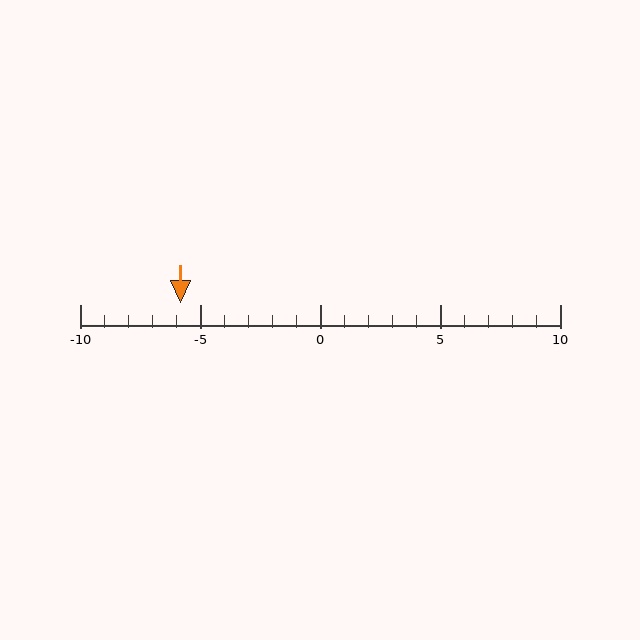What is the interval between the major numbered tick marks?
The major tick marks are spaced 5 units apart.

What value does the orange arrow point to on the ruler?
The orange arrow points to approximately -6.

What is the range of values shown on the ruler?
The ruler shows values from -10 to 10.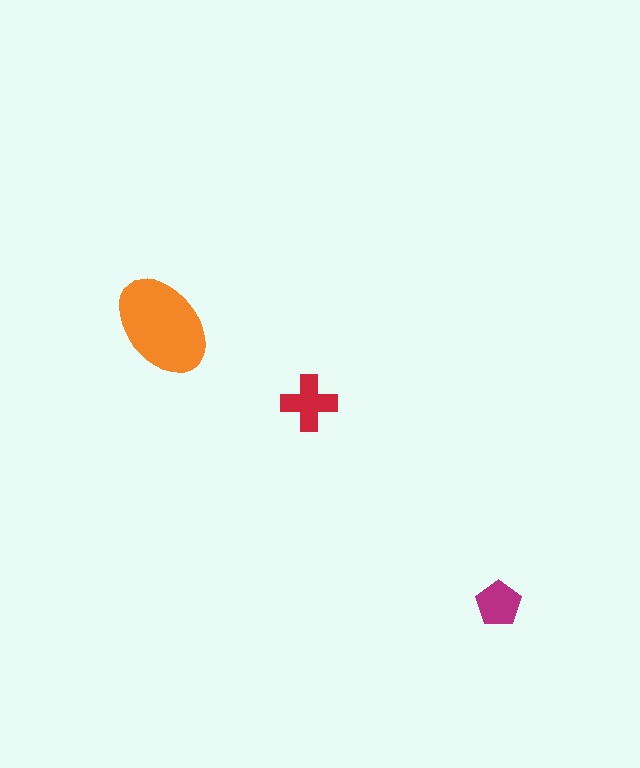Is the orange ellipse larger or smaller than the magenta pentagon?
Larger.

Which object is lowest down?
The magenta pentagon is bottommost.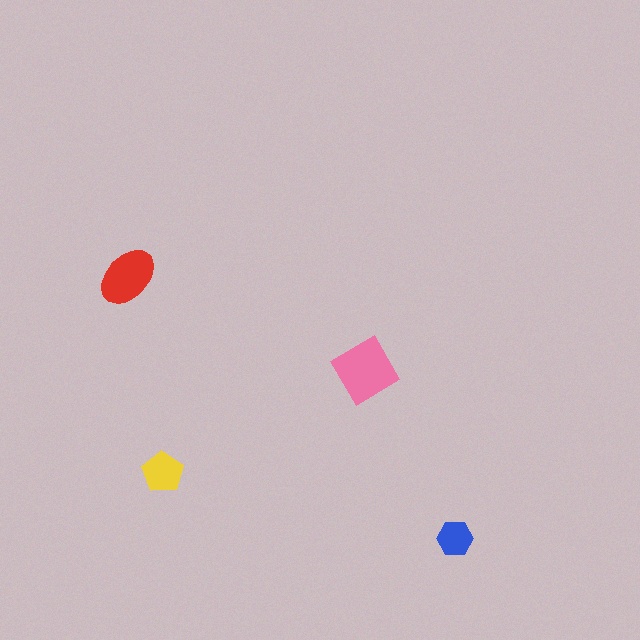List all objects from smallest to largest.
The blue hexagon, the yellow pentagon, the red ellipse, the pink diamond.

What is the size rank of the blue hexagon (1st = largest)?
4th.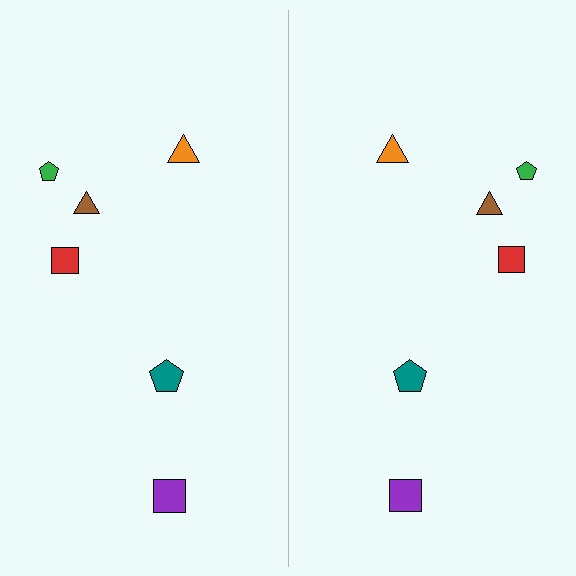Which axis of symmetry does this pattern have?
The pattern has a vertical axis of symmetry running through the center of the image.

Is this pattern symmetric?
Yes, this pattern has bilateral (reflection) symmetry.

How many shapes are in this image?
There are 12 shapes in this image.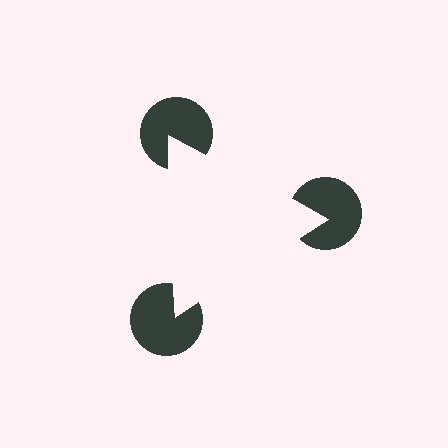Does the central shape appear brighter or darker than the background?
It typically appears slightly brighter than the background, even though no actual brightness change is drawn.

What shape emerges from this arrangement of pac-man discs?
An illusory triangle — its edges are inferred from the aligned wedge cuts in the pac-man discs, not physically drawn.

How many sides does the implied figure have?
3 sides.